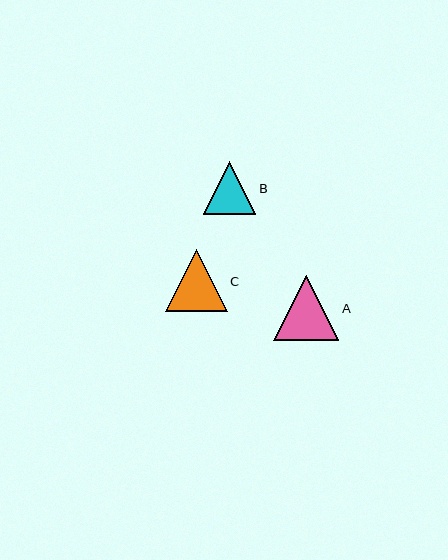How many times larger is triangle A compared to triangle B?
Triangle A is approximately 1.2 times the size of triangle B.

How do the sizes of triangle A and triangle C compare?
Triangle A and triangle C are approximately the same size.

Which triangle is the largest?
Triangle A is the largest with a size of approximately 65 pixels.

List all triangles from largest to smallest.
From largest to smallest: A, C, B.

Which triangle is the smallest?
Triangle B is the smallest with a size of approximately 53 pixels.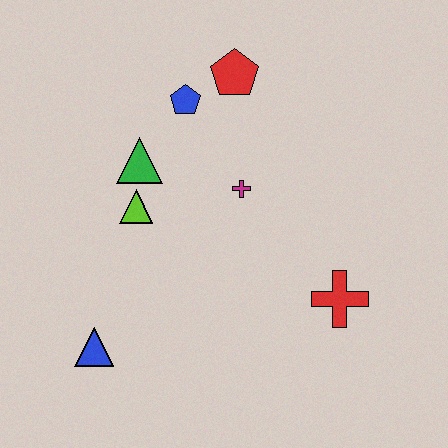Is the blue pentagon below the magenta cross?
No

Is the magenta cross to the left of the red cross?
Yes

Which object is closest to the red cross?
The magenta cross is closest to the red cross.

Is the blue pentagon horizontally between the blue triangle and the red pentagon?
Yes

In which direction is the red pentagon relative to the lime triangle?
The red pentagon is above the lime triangle.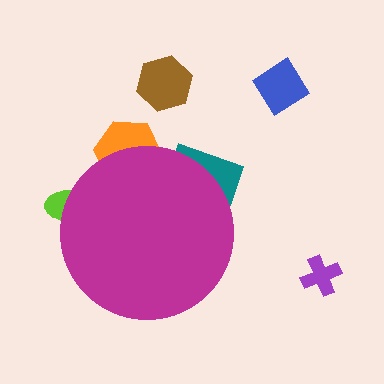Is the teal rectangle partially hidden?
Yes, the teal rectangle is partially hidden behind the magenta circle.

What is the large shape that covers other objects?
A magenta circle.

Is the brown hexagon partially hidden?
No, the brown hexagon is fully visible.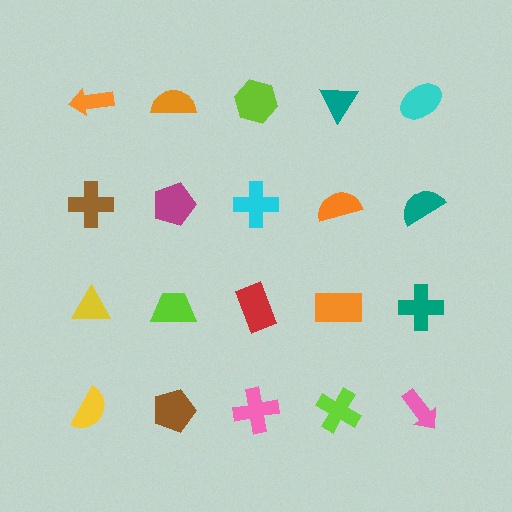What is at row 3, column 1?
A yellow triangle.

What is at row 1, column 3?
A lime hexagon.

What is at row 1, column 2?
An orange semicircle.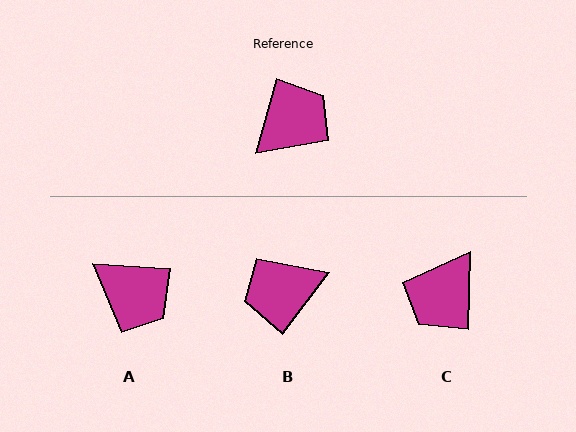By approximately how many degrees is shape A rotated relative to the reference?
Approximately 78 degrees clockwise.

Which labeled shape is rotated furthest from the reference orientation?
C, about 166 degrees away.